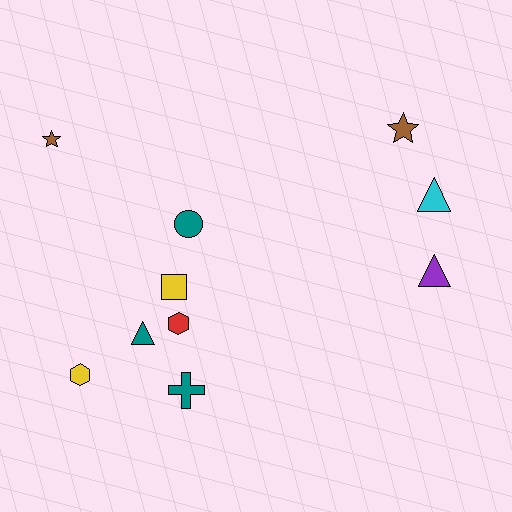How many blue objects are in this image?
There are no blue objects.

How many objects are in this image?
There are 10 objects.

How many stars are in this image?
There are 2 stars.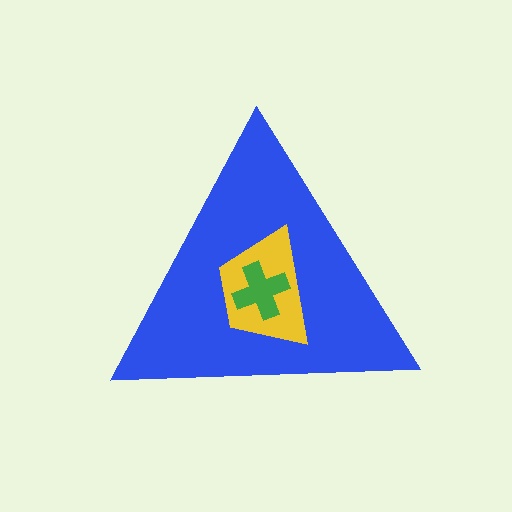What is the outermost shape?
The blue triangle.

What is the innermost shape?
The green cross.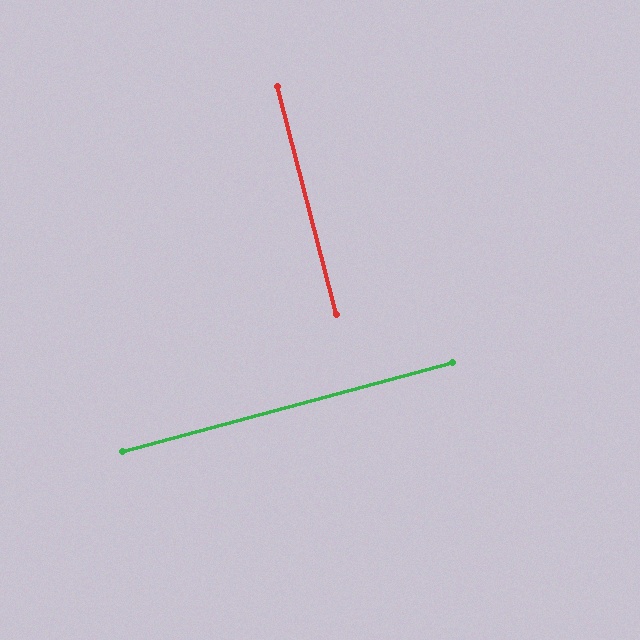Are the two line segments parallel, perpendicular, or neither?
Perpendicular — they meet at approximately 90°.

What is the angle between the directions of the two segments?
Approximately 90 degrees.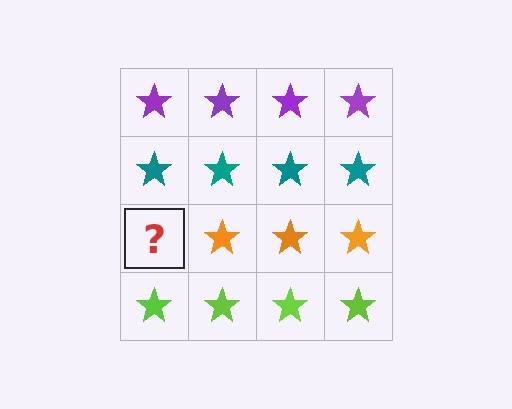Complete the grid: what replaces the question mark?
The question mark should be replaced with an orange star.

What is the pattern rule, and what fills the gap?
The rule is that each row has a consistent color. The gap should be filled with an orange star.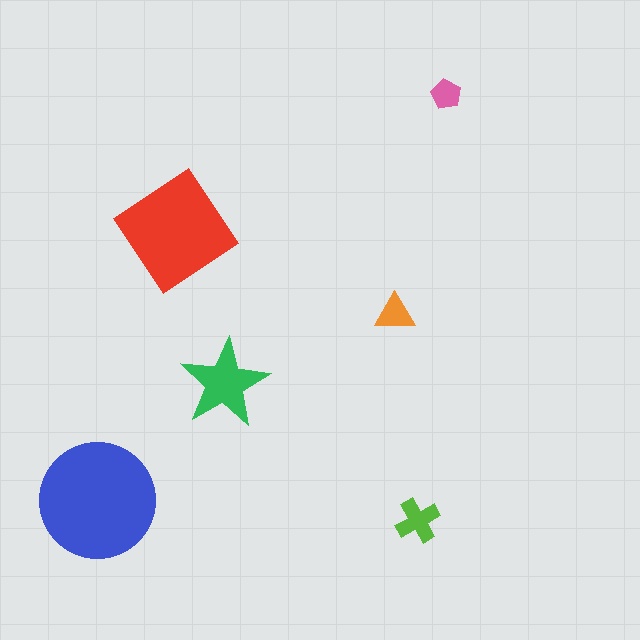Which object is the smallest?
The pink pentagon.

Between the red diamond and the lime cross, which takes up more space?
The red diamond.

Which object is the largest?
The blue circle.